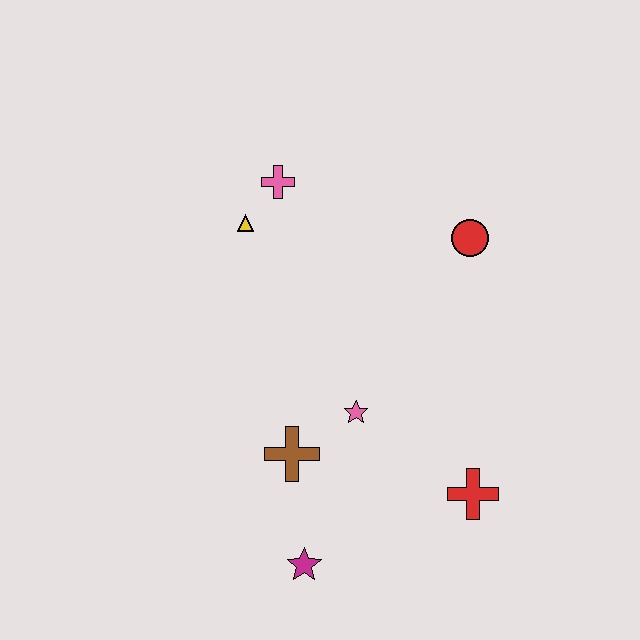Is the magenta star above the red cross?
No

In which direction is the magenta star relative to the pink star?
The magenta star is below the pink star.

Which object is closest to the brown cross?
The pink star is closest to the brown cross.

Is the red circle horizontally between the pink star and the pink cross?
No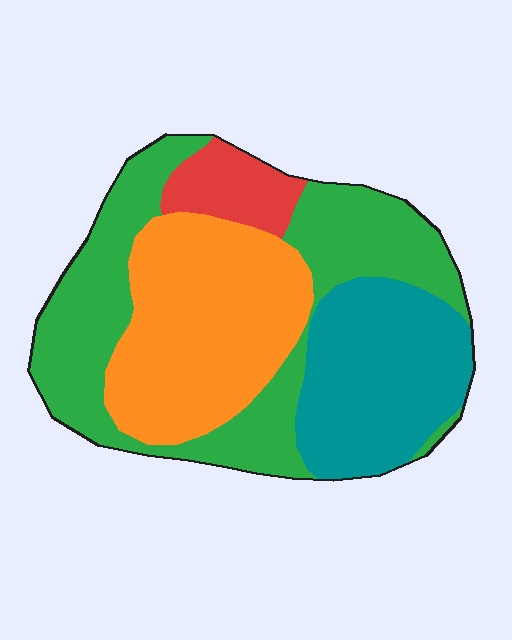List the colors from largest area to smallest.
From largest to smallest: green, orange, teal, red.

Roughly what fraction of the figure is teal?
Teal takes up about one quarter (1/4) of the figure.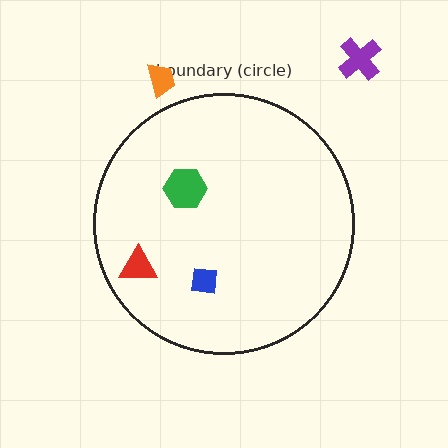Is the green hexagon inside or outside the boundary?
Inside.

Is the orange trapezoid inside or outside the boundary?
Outside.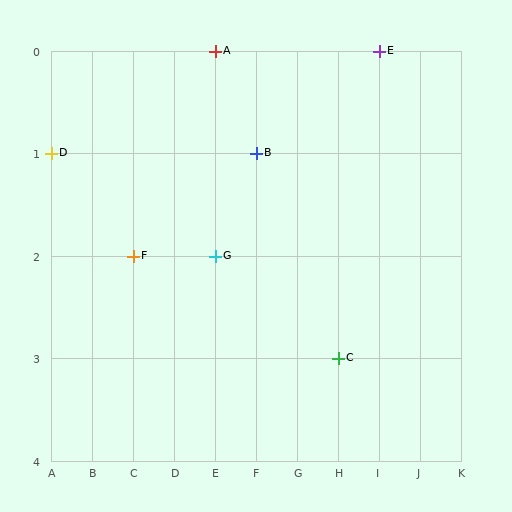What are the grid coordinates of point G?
Point G is at grid coordinates (E, 2).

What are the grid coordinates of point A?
Point A is at grid coordinates (E, 0).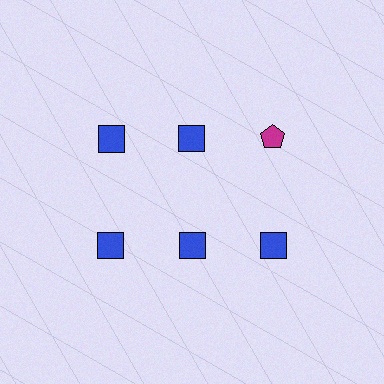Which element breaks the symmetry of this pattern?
The magenta pentagon in the top row, center column breaks the symmetry. All other shapes are blue squares.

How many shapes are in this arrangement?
There are 6 shapes arranged in a grid pattern.